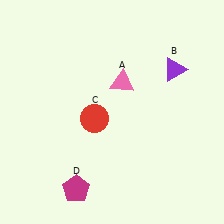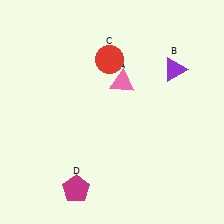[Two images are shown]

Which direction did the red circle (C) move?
The red circle (C) moved up.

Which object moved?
The red circle (C) moved up.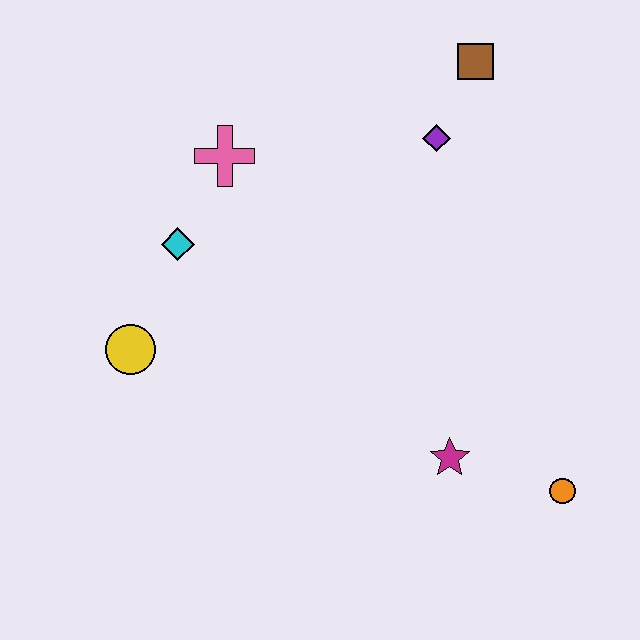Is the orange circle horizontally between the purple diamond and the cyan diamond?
No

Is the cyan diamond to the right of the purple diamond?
No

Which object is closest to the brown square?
The purple diamond is closest to the brown square.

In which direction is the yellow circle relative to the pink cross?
The yellow circle is below the pink cross.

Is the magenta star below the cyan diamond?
Yes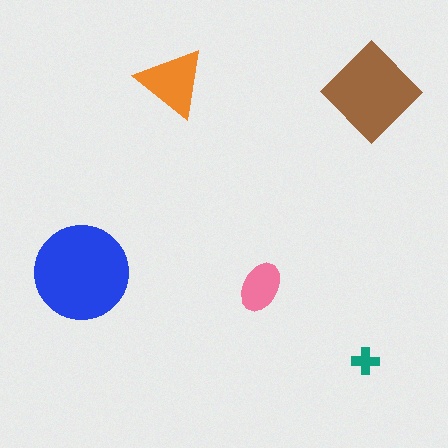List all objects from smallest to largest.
The teal cross, the pink ellipse, the orange triangle, the brown diamond, the blue circle.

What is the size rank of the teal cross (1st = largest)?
5th.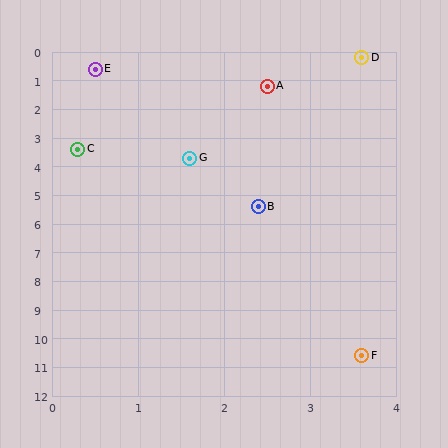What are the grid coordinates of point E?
Point E is at approximately (0.5, 0.6).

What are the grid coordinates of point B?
Point B is at approximately (2.4, 5.4).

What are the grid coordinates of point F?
Point F is at approximately (3.6, 10.6).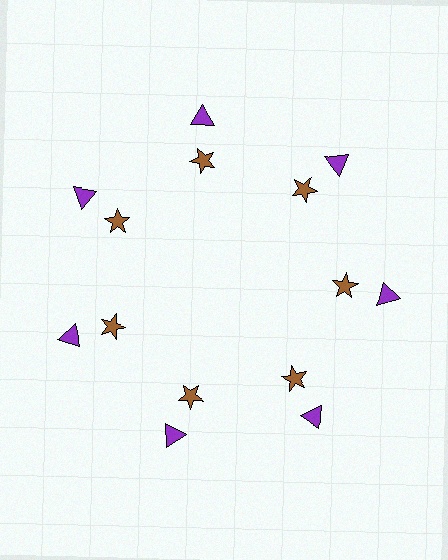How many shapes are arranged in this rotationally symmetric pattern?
There are 14 shapes, arranged in 7 groups of 2.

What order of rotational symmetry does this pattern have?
This pattern has 7-fold rotational symmetry.